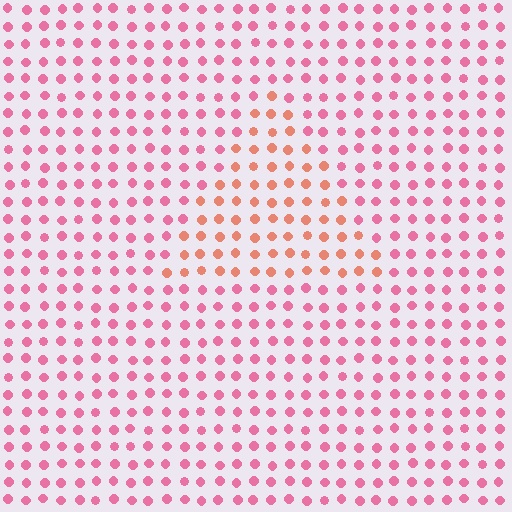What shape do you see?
I see a triangle.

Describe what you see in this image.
The image is filled with small pink elements in a uniform arrangement. A triangle-shaped region is visible where the elements are tinted to a slightly different hue, forming a subtle color boundary.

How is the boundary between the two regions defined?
The boundary is defined purely by a slight shift in hue (about 35 degrees). Spacing, size, and orientation are identical on both sides.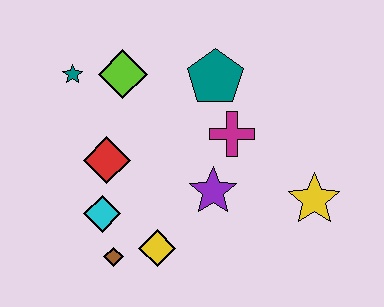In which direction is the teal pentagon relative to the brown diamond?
The teal pentagon is above the brown diamond.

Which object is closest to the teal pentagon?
The magenta cross is closest to the teal pentagon.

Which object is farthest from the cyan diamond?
The yellow star is farthest from the cyan diamond.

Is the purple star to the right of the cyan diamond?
Yes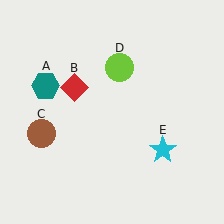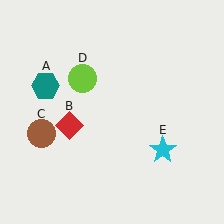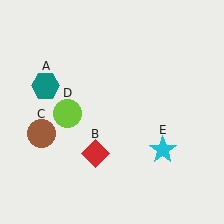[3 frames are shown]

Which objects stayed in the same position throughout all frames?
Teal hexagon (object A) and brown circle (object C) and cyan star (object E) remained stationary.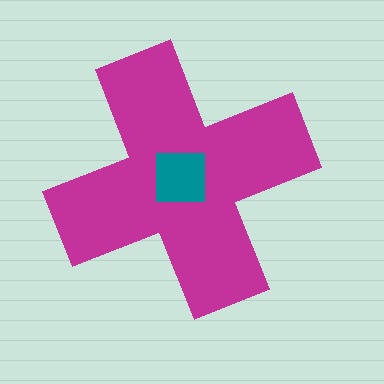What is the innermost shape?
The teal square.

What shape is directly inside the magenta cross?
The teal square.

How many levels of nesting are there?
2.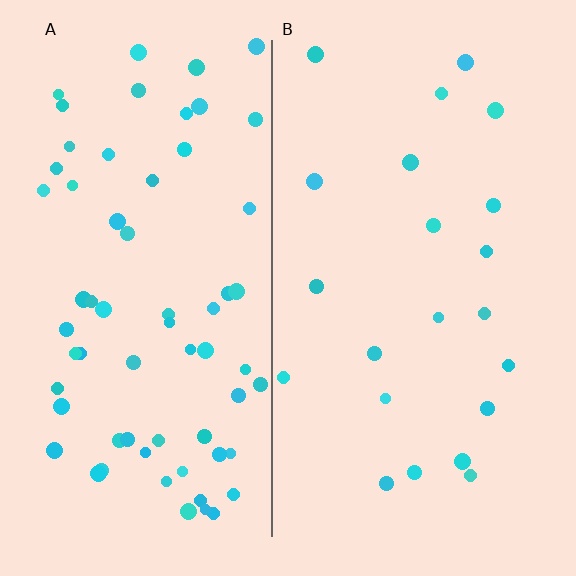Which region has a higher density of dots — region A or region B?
A (the left).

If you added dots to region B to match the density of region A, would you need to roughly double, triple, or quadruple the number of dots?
Approximately triple.